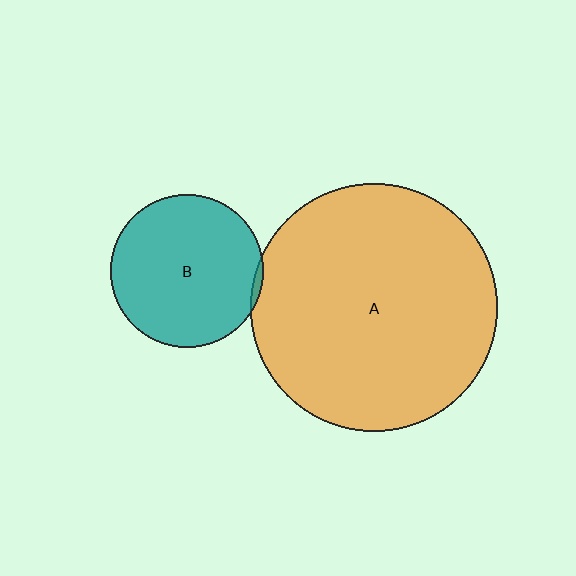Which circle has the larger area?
Circle A (orange).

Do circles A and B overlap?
Yes.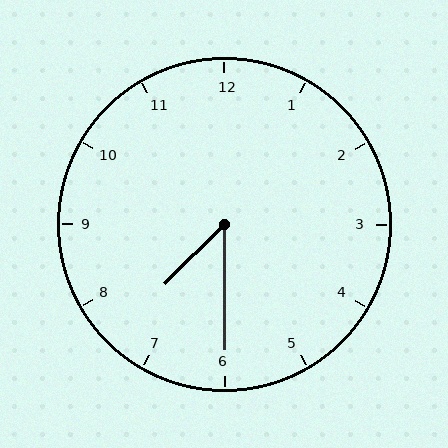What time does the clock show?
7:30.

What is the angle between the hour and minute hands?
Approximately 45 degrees.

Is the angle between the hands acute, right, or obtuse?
It is acute.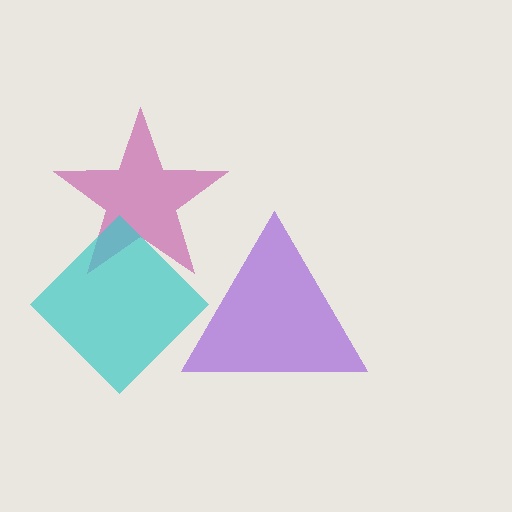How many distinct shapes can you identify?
There are 3 distinct shapes: a magenta star, a cyan diamond, a purple triangle.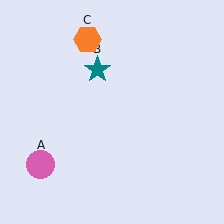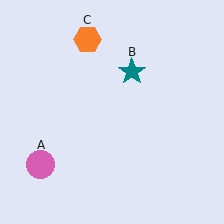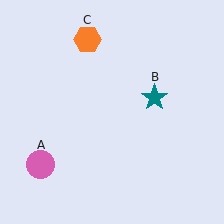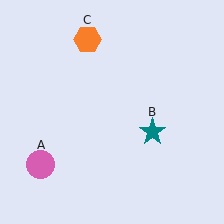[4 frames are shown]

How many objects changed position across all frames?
1 object changed position: teal star (object B).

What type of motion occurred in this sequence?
The teal star (object B) rotated clockwise around the center of the scene.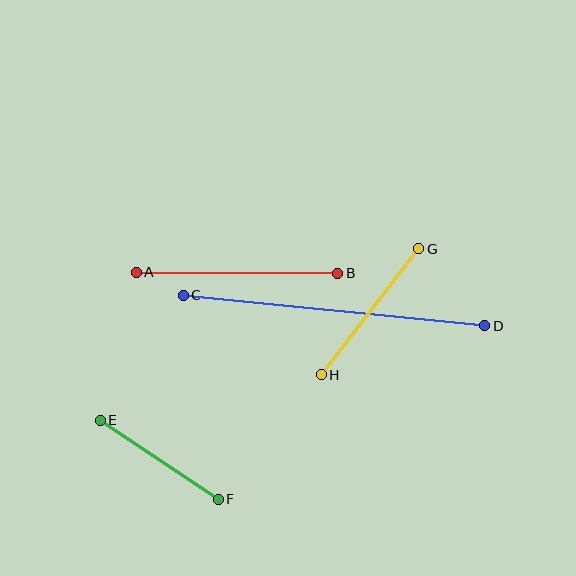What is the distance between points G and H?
The distance is approximately 159 pixels.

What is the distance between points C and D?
The distance is approximately 303 pixels.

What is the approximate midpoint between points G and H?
The midpoint is at approximately (370, 312) pixels.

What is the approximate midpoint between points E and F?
The midpoint is at approximately (159, 460) pixels.